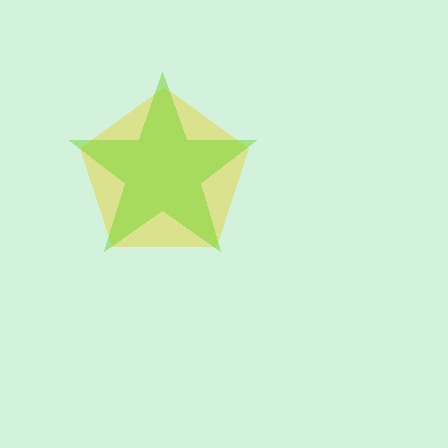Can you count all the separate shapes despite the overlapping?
Yes, there are 2 separate shapes.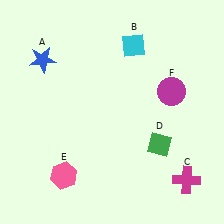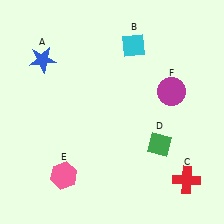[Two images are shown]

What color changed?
The cross (C) changed from magenta in Image 1 to red in Image 2.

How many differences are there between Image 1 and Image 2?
There is 1 difference between the two images.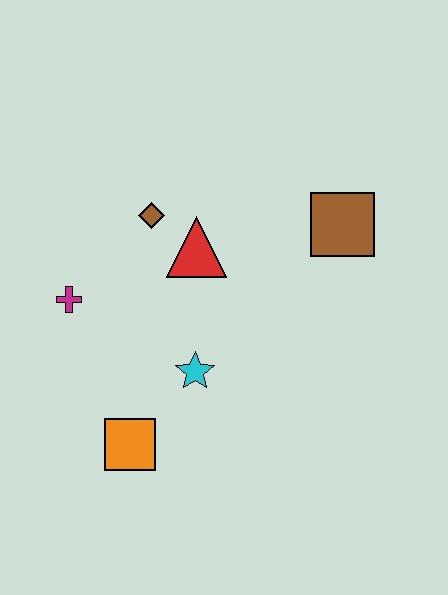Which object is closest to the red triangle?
The brown diamond is closest to the red triangle.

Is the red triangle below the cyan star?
No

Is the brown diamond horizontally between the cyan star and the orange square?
Yes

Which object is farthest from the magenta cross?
The brown square is farthest from the magenta cross.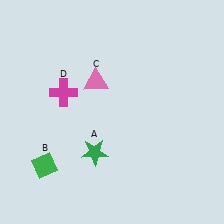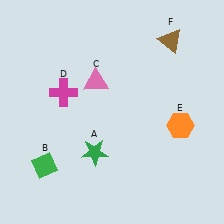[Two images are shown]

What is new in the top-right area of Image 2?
A brown triangle (F) was added in the top-right area of Image 2.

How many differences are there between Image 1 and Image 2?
There are 2 differences between the two images.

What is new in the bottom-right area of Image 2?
An orange hexagon (E) was added in the bottom-right area of Image 2.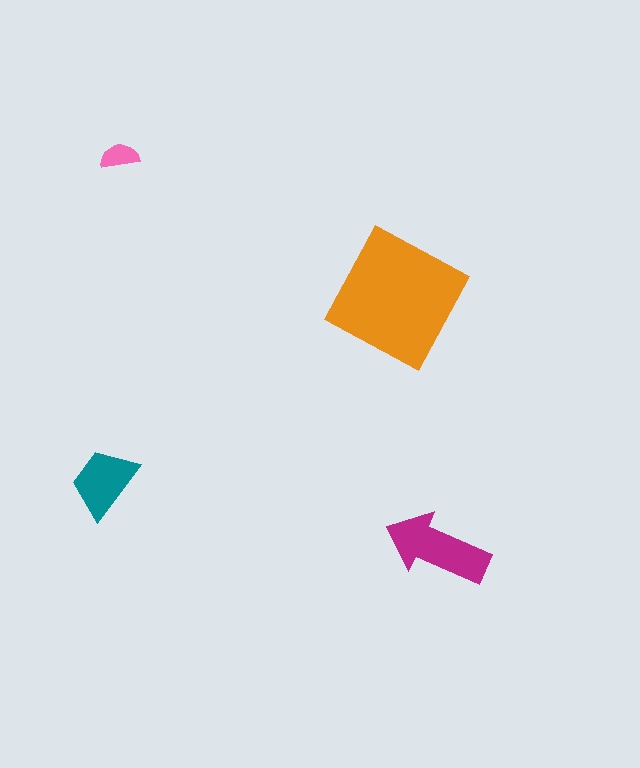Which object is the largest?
The orange square.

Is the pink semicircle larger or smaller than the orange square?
Smaller.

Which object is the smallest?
The pink semicircle.